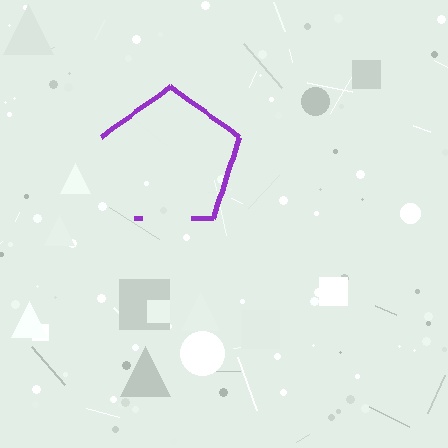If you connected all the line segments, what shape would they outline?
They would outline a pentagon.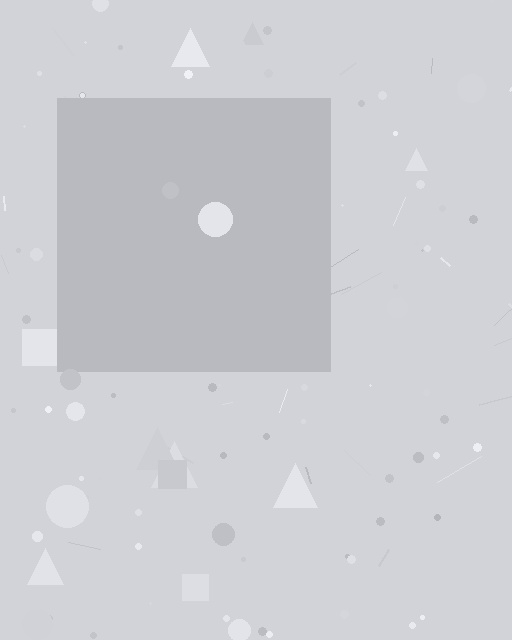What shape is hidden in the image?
A square is hidden in the image.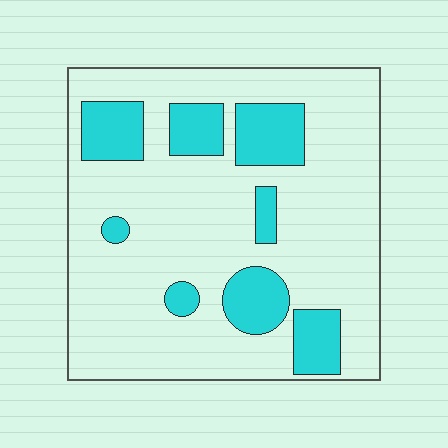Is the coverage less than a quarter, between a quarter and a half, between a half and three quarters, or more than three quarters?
Less than a quarter.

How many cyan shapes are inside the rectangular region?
8.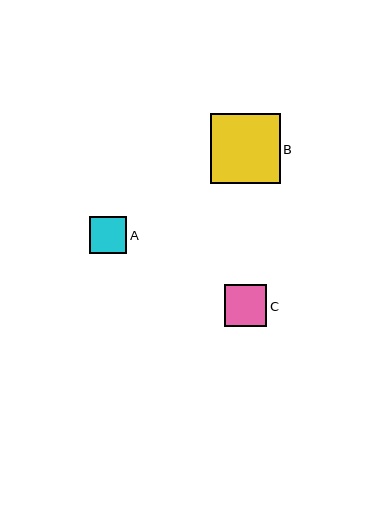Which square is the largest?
Square B is the largest with a size of approximately 70 pixels.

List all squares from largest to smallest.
From largest to smallest: B, C, A.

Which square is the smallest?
Square A is the smallest with a size of approximately 37 pixels.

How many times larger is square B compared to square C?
Square B is approximately 1.6 times the size of square C.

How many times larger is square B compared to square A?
Square B is approximately 1.9 times the size of square A.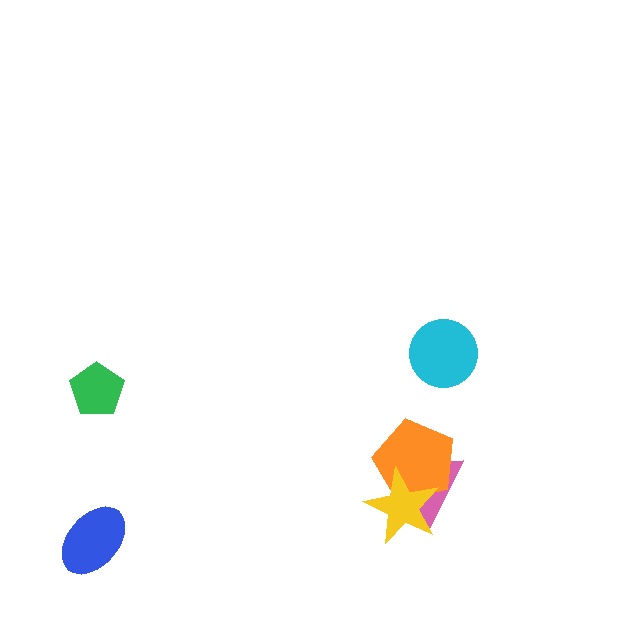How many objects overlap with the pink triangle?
2 objects overlap with the pink triangle.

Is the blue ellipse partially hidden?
No, no other shape covers it.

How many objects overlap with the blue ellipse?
0 objects overlap with the blue ellipse.